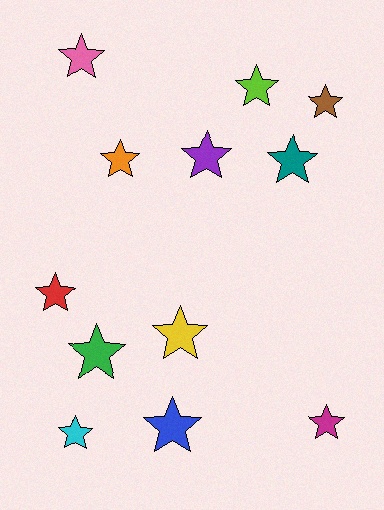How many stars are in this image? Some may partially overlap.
There are 12 stars.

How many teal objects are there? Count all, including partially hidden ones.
There is 1 teal object.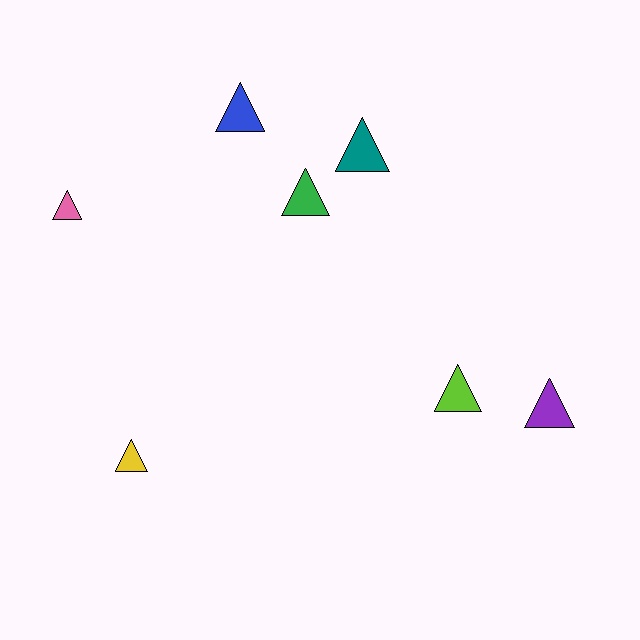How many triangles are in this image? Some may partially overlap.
There are 7 triangles.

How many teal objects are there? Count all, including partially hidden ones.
There is 1 teal object.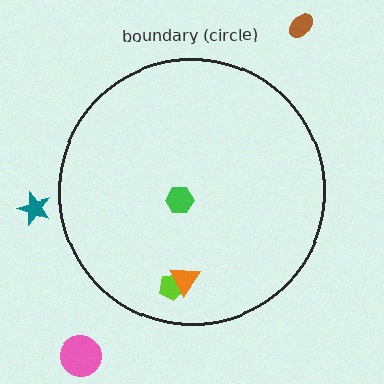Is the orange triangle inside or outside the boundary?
Inside.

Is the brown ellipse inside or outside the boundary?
Outside.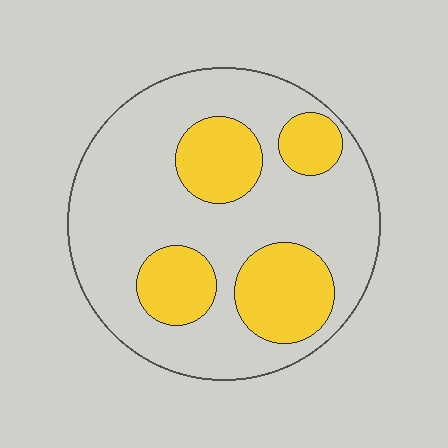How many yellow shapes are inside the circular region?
4.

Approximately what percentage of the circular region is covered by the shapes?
Approximately 30%.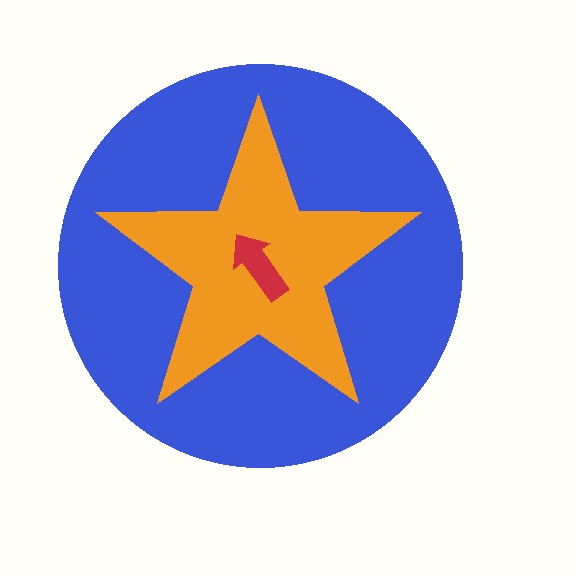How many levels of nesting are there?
3.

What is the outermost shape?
The blue circle.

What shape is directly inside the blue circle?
The orange star.